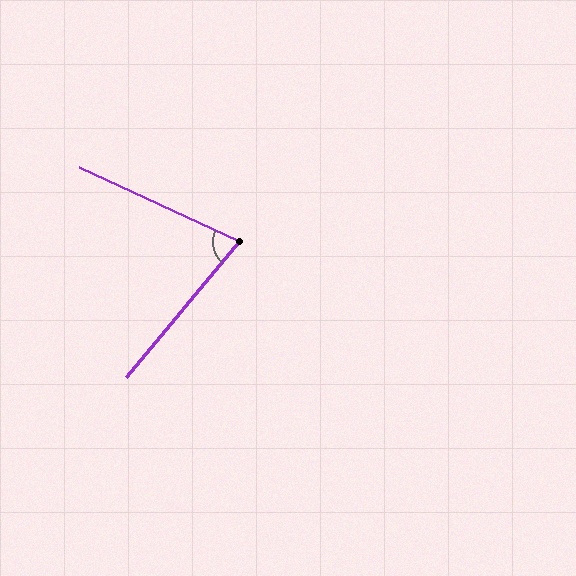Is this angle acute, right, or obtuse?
It is acute.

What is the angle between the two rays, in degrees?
Approximately 75 degrees.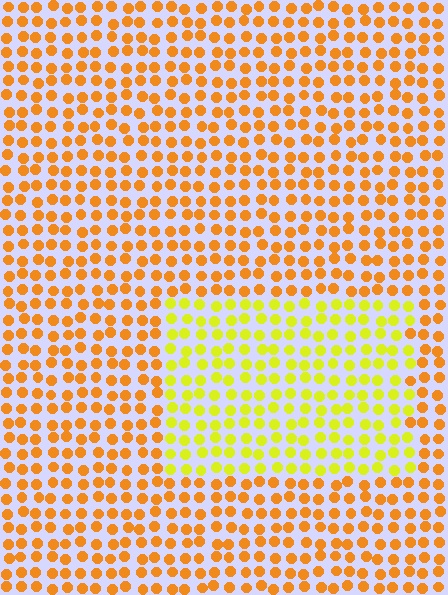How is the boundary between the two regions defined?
The boundary is defined purely by a slight shift in hue (about 36 degrees). Spacing, size, and orientation are identical on both sides.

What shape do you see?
I see a rectangle.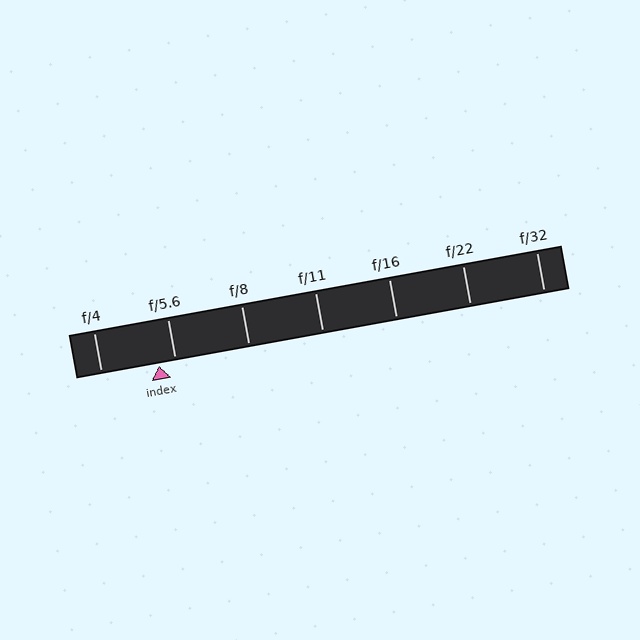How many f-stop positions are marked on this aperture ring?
There are 7 f-stop positions marked.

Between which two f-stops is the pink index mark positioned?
The index mark is between f/4 and f/5.6.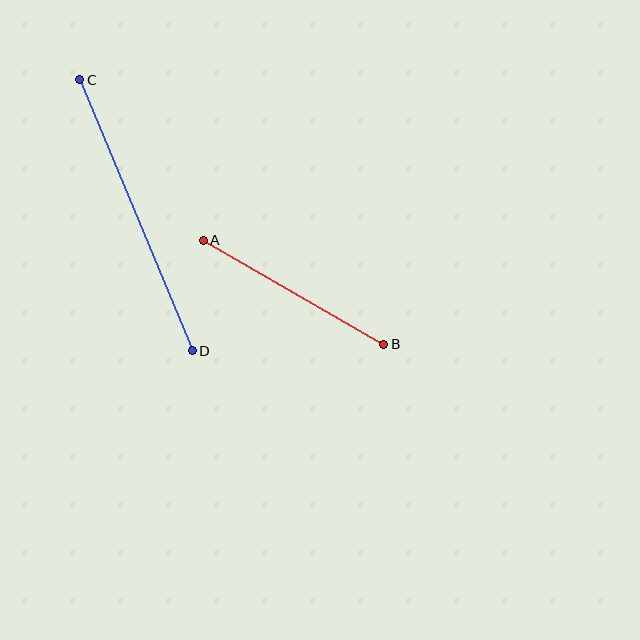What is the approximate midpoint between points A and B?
The midpoint is at approximately (294, 292) pixels.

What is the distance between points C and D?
The distance is approximately 293 pixels.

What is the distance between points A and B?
The distance is approximately 208 pixels.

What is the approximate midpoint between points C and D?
The midpoint is at approximately (136, 215) pixels.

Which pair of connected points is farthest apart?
Points C and D are farthest apart.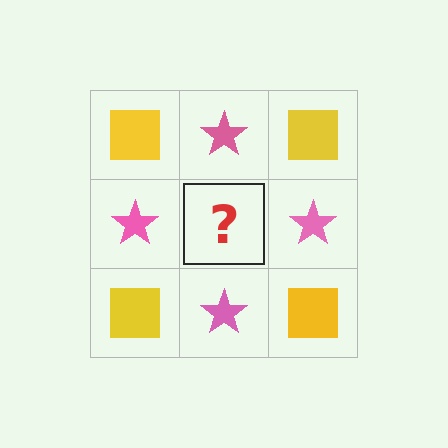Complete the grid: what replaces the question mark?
The question mark should be replaced with a yellow square.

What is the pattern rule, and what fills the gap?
The rule is that it alternates yellow square and pink star in a checkerboard pattern. The gap should be filled with a yellow square.